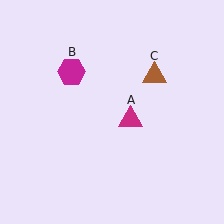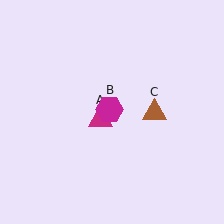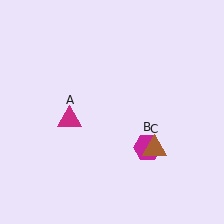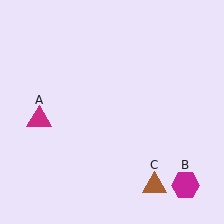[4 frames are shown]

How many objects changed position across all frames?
3 objects changed position: magenta triangle (object A), magenta hexagon (object B), brown triangle (object C).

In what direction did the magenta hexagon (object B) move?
The magenta hexagon (object B) moved down and to the right.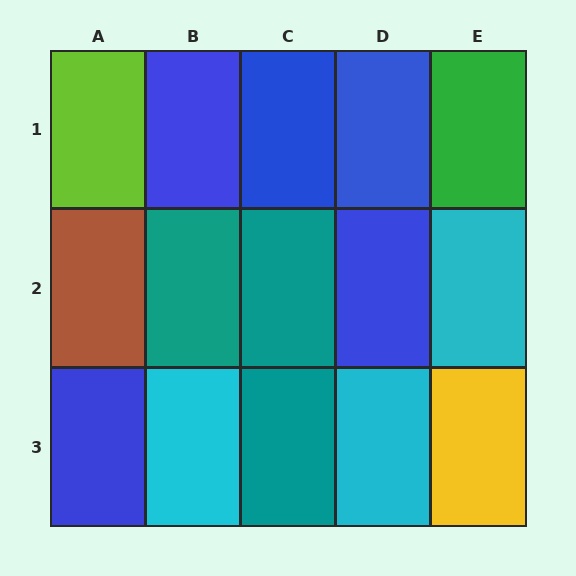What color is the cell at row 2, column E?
Cyan.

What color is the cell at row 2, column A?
Brown.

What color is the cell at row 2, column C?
Teal.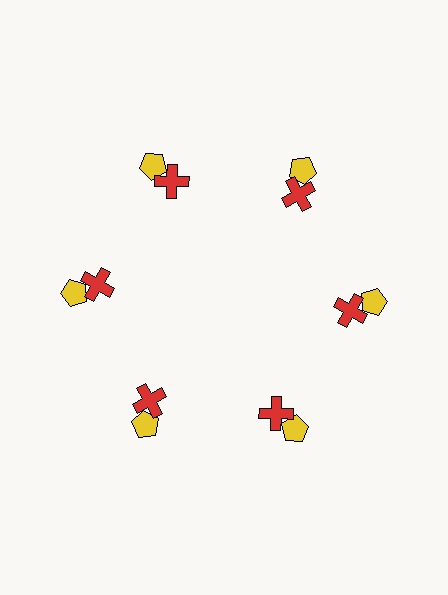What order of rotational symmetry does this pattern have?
This pattern has 6-fold rotational symmetry.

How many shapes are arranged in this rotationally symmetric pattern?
There are 12 shapes, arranged in 6 groups of 2.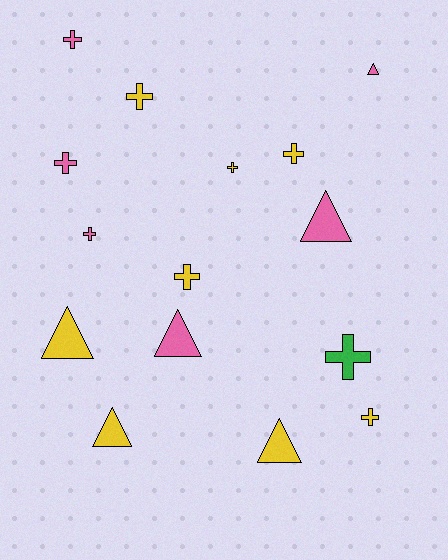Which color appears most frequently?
Yellow, with 8 objects.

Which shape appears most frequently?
Cross, with 9 objects.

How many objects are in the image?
There are 15 objects.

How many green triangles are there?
There are no green triangles.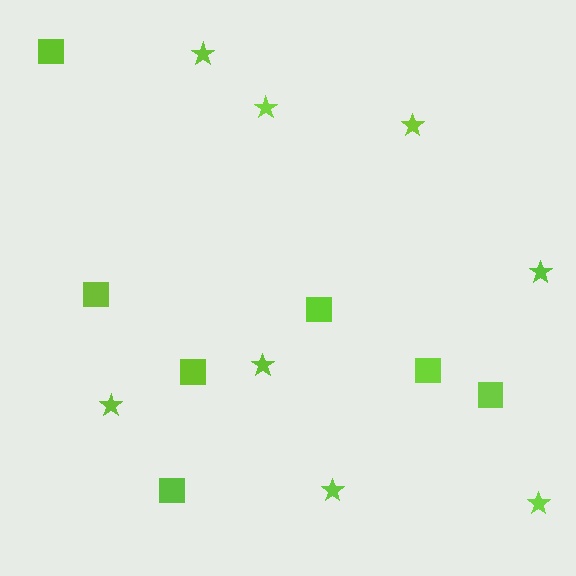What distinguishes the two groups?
There are 2 groups: one group of stars (8) and one group of squares (7).